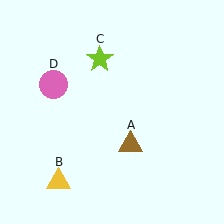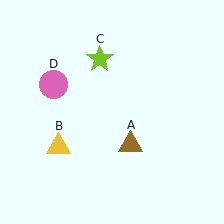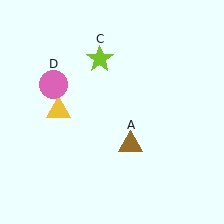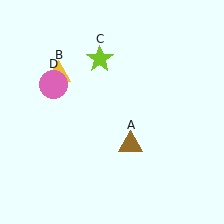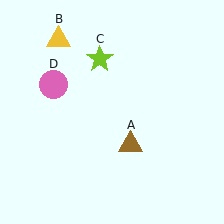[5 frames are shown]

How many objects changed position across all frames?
1 object changed position: yellow triangle (object B).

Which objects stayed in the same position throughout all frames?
Brown triangle (object A) and lime star (object C) and pink circle (object D) remained stationary.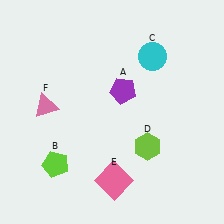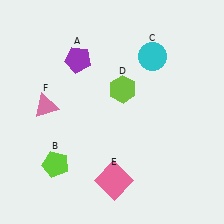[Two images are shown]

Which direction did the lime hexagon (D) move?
The lime hexagon (D) moved up.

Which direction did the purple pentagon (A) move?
The purple pentagon (A) moved left.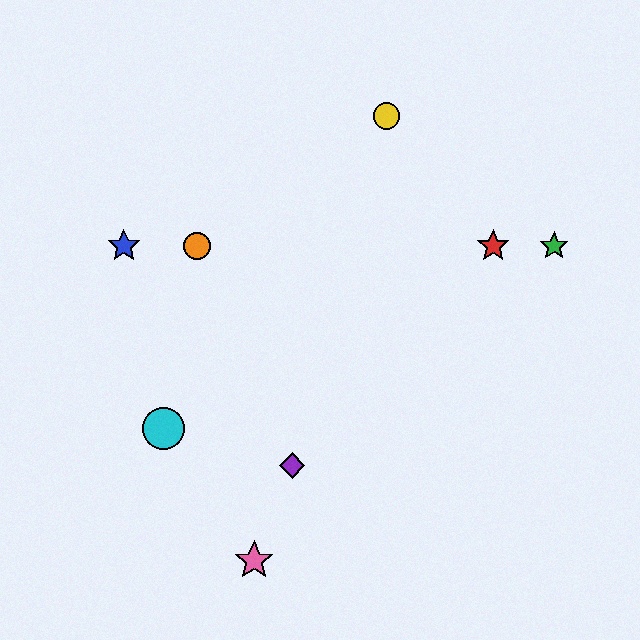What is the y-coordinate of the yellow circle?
The yellow circle is at y≈116.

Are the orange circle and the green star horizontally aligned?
Yes, both are at y≈246.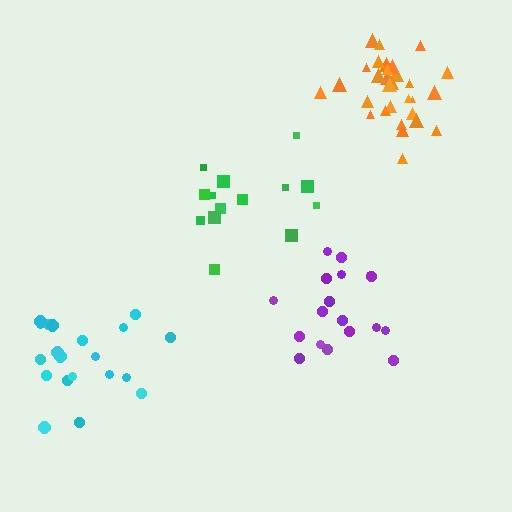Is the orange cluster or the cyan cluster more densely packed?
Orange.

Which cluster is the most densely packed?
Orange.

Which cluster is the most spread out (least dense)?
Green.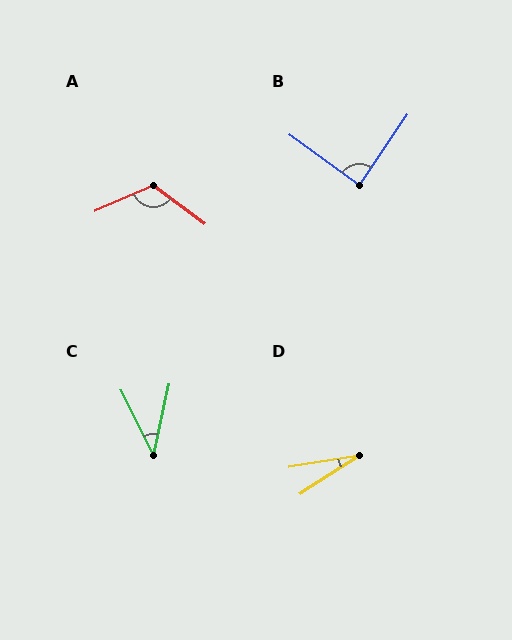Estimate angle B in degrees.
Approximately 88 degrees.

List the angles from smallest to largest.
D (24°), C (39°), B (88°), A (119°).